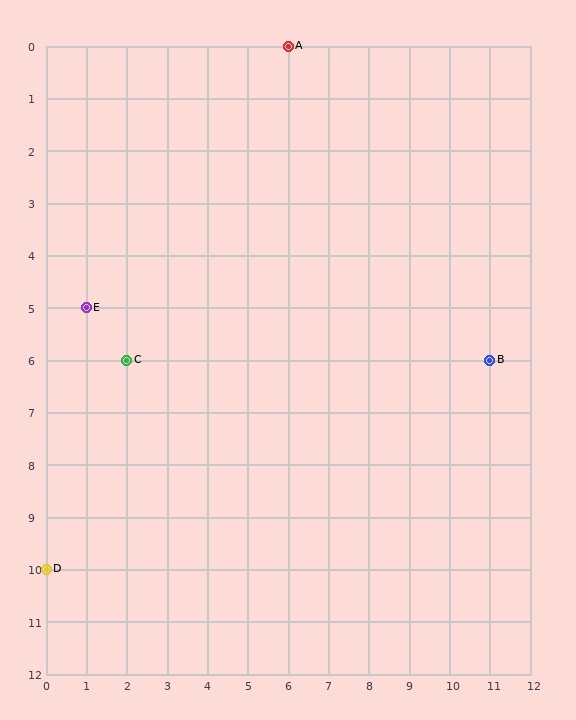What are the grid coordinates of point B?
Point B is at grid coordinates (11, 6).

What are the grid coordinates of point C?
Point C is at grid coordinates (2, 6).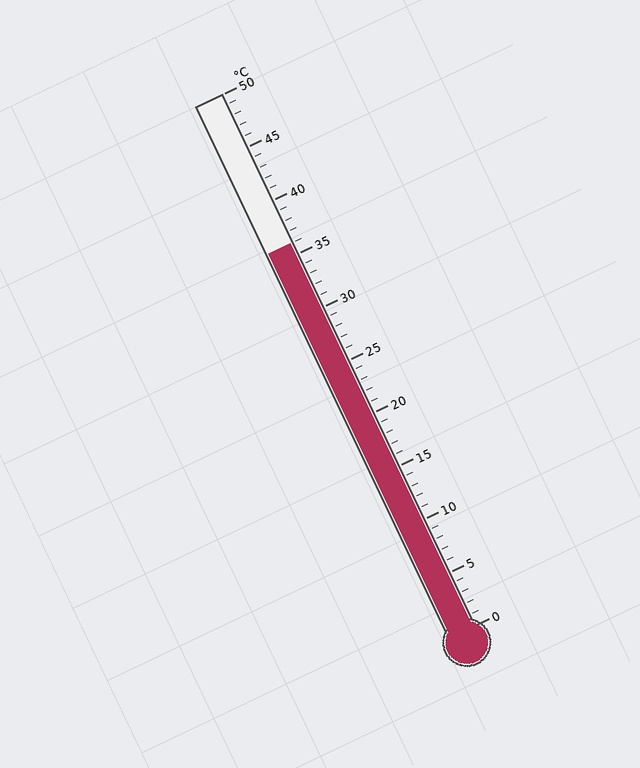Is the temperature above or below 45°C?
The temperature is below 45°C.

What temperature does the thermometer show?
The thermometer shows approximately 36°C.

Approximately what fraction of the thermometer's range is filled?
The thermometer is filled to approximately 70% of its range.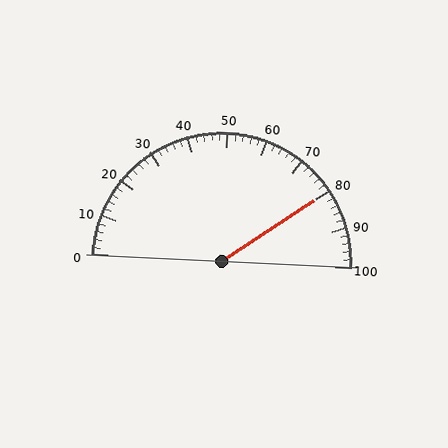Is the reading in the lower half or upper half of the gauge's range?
The reading is in the upper half of the range (0 to 100).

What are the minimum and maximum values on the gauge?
The gauge ranges from 0 to 100.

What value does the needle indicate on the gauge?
The needle indicates approximately 80.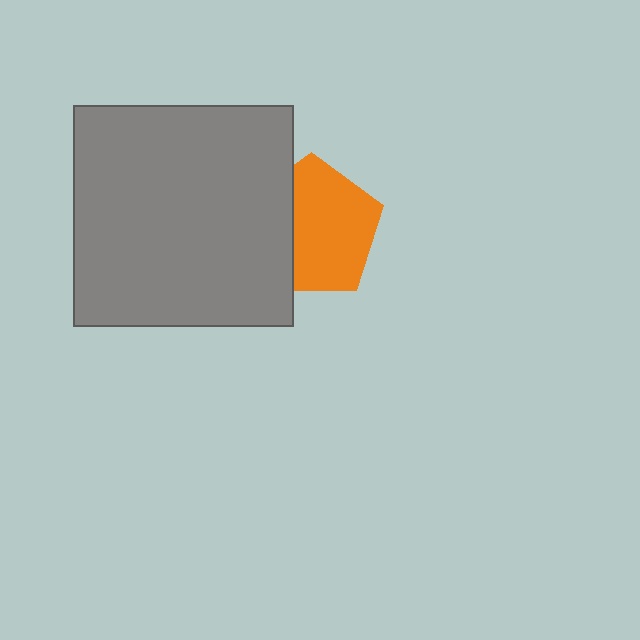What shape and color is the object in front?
The object in front is a gray square.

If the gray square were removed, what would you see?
You would see the complete orange pentagon.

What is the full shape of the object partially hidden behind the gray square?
The partially hidden object is an orange pentagon.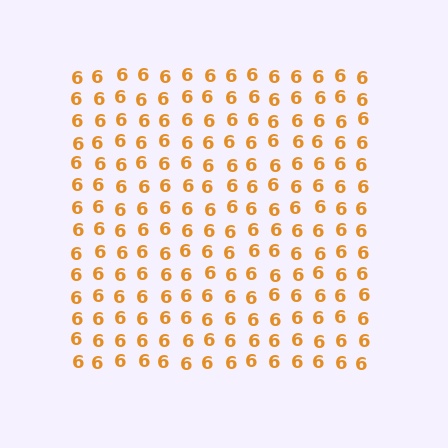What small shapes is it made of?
It is made of small digit 6's.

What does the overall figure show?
The overall figure shows a square.